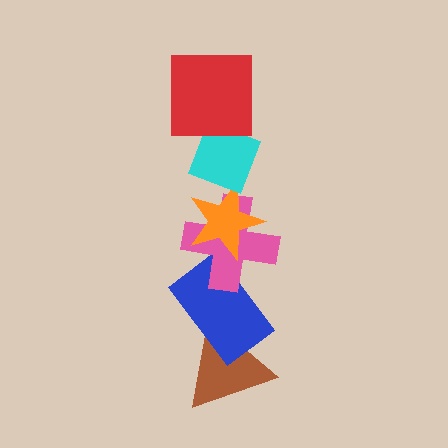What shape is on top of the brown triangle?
The blue rectangle is on top of the brown triangle.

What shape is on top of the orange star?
The cyan diamond is on top of the orange star.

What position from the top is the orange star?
The orange star is 3rd from the top.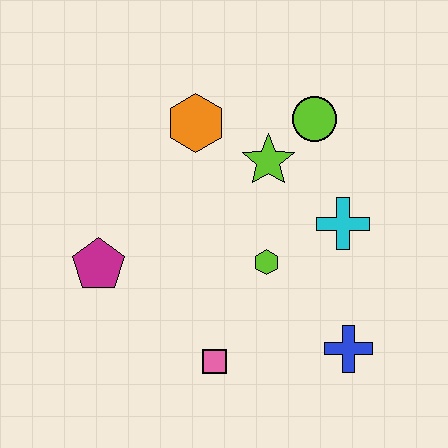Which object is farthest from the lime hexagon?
The magenta pentagon is farthest from the lime hexagon.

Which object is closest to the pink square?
The lime hexagon is closest to the pink square.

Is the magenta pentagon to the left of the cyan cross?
Yes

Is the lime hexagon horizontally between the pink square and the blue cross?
Yes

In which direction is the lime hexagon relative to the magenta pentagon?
The lime hexagon is to the right of the magenta pentagon.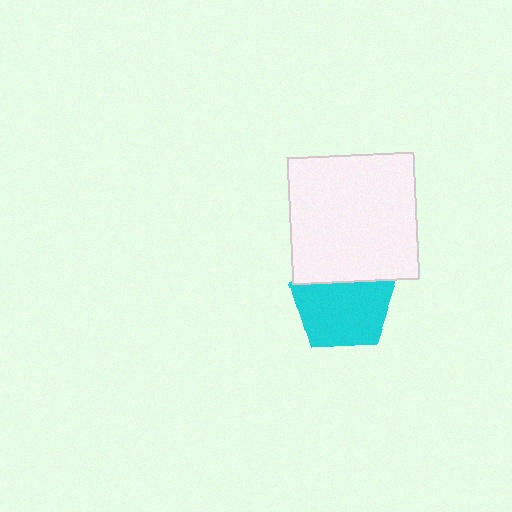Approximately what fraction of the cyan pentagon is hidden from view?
Roughly 30% of the cyan pentagon is hidden behind the white square.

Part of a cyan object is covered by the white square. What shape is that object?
It is a pentagon.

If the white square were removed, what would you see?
You would see the complete cyan pentagon.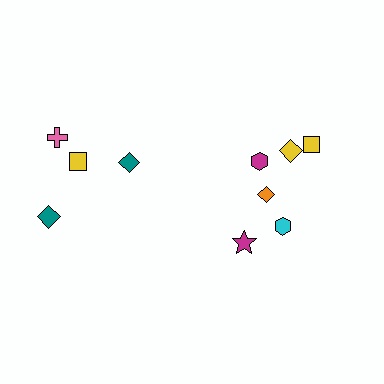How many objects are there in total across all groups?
There are 10 objects.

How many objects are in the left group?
There are 4 objects.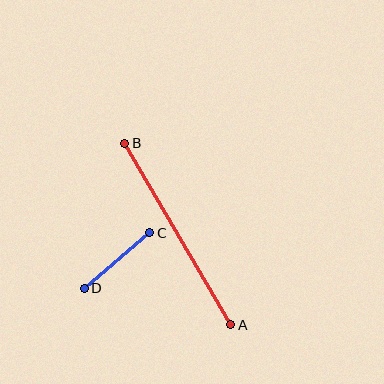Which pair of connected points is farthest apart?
Points A and B are farthest apart.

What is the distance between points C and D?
The distance is approximately 86 pixels.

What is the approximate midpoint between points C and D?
The midpoint is at approximately (117, 261) pixels.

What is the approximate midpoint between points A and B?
The midpoint is at approximately (178, 234) pixels.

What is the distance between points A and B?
The distance is approximately 210 pixels.